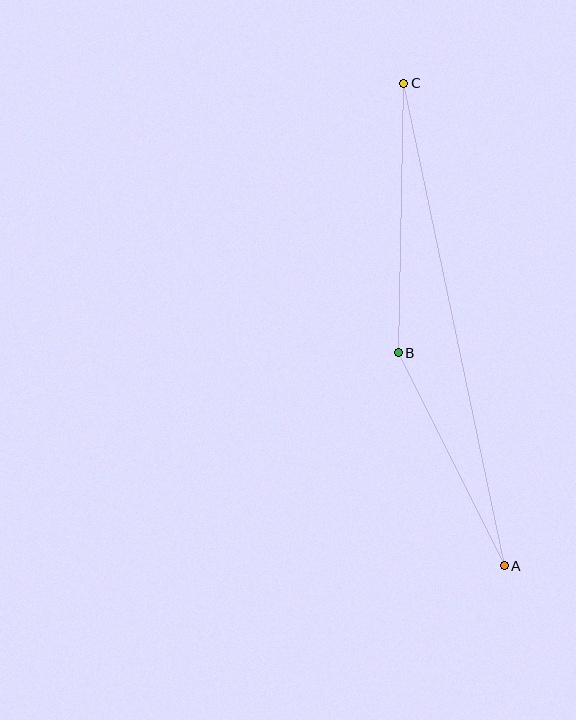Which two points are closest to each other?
Points A and B are closest to each other.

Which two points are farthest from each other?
Points A and C are farthest from each other.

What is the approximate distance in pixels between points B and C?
The distance between B and C is approximately 270 pixels.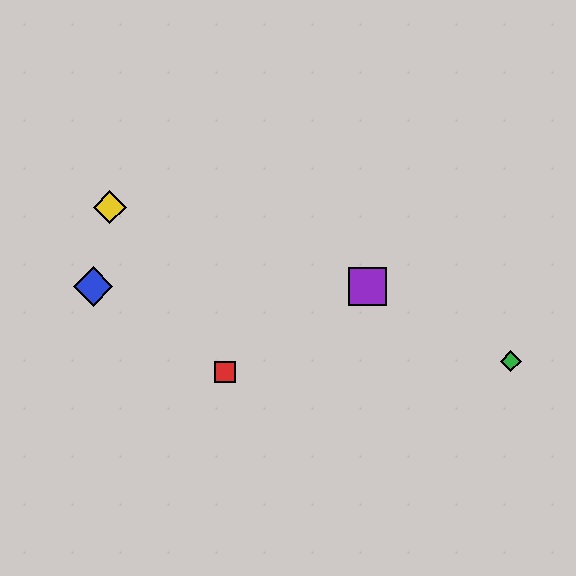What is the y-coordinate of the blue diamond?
The blue diamond is at y≈287.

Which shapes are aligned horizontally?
The blue diamond, the purple square are aligned horizontally.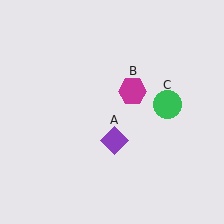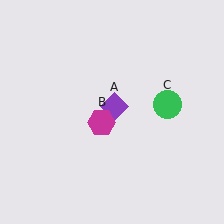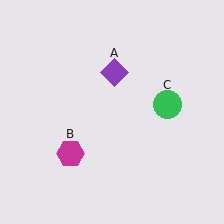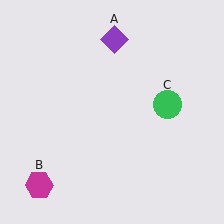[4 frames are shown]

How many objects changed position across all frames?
2 objects changed position: purple diamond (object A), magenta hexagon (object B).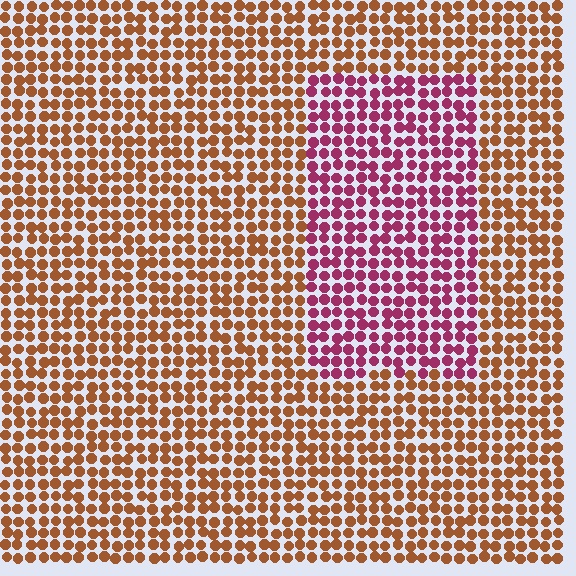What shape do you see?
I see a rectangle.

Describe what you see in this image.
The image is filled with small brown elements in a uniform arrangement. A rectangle-shaped region is visible where the elements are tinted to a slightly different hue, forming a subtle color boundary.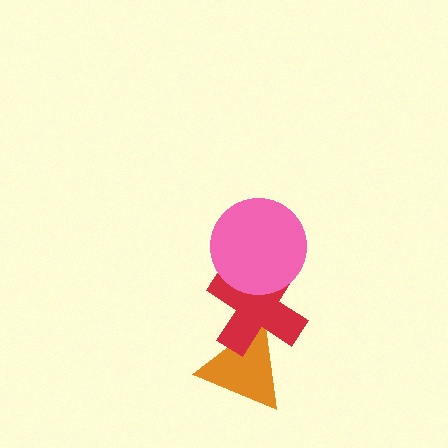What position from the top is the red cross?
The red cross is 2nd from the top.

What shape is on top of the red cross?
The pink circle is on top of the red cross.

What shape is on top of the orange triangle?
The red cross is on top of the orange triangle.